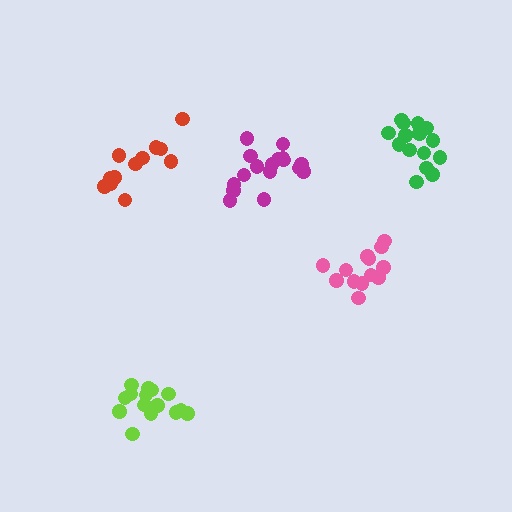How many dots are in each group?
Group 1: 17 dots, Group 2: 15 dots, Group 3: 13 dots, Group 4: 12 dots, Group 5: 15 dots (72 total).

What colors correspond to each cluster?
The clusters are colored: magenta, lime, pink, red, green.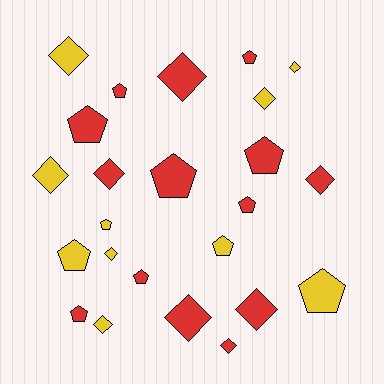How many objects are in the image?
There are 24 objects.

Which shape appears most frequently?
Pentagon, with 12 objects.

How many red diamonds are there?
There are 6 red diamonds.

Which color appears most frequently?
Red, with 14 objects.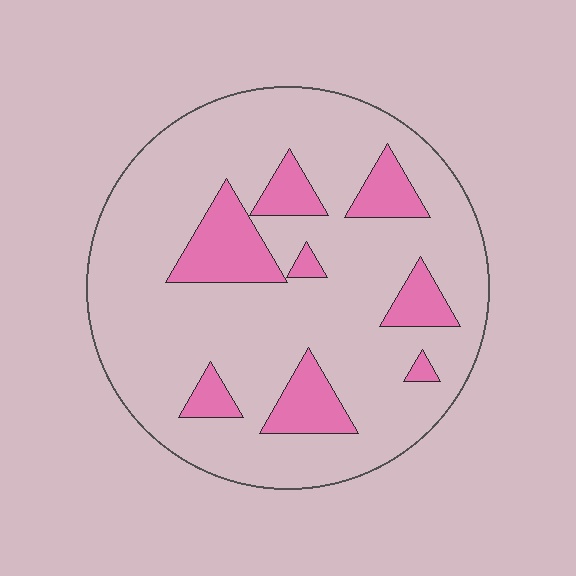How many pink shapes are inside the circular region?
8.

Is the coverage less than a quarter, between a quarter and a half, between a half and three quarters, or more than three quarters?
Less than a quarter.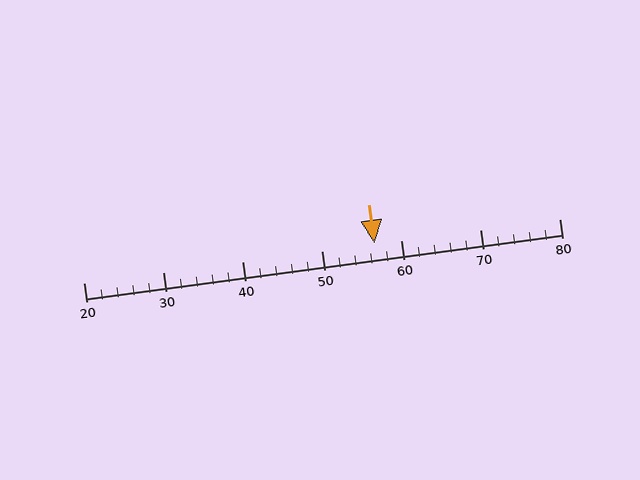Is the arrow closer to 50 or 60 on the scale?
The arrow is closer to 60.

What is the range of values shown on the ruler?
The ruler shows values from 20 to 80.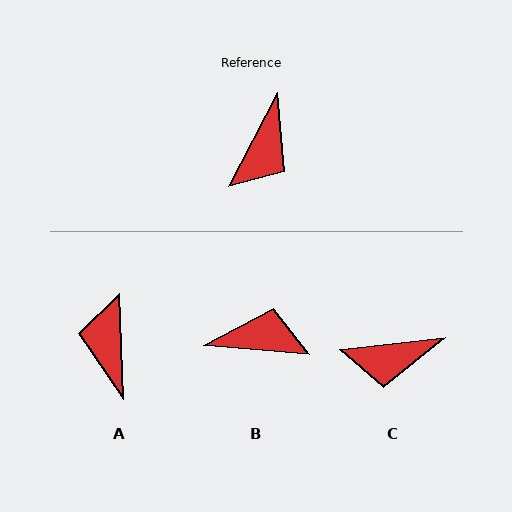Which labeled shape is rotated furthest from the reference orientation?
A, about 151 degrees away.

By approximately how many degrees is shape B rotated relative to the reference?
Approximately 112 degrees counter-clockwise.